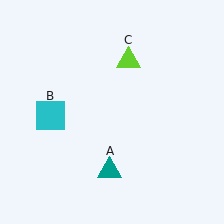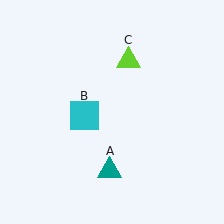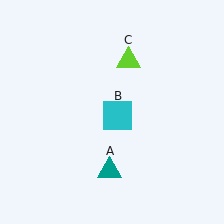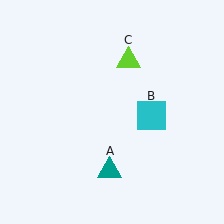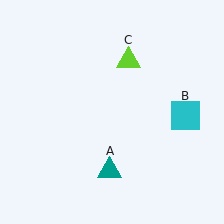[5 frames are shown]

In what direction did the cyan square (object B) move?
The cyan square (object B) moved right.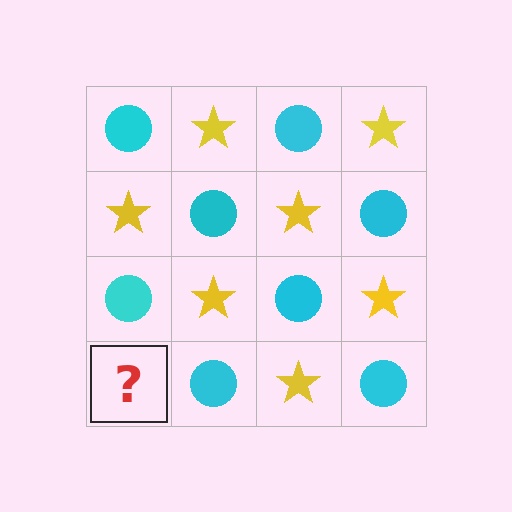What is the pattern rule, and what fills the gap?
The rule is that it alternates cyan circle and yellow star in a checkerboard pattern. The gap should be filled with a yellow star.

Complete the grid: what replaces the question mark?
The question mark should be replaced with a yellow star.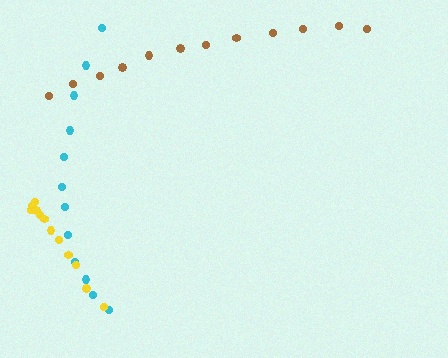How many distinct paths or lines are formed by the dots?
There are 3 distinct paths.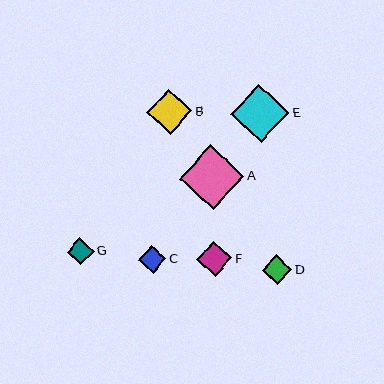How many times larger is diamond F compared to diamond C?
Diamond F is approximately 1.3 times the size of diamond C.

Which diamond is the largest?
Diamond A is the largest with a size of approximately 65 pixels.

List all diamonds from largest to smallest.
From largest to smallest: A, E, B, F, D, C, G.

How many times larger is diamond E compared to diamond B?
Diamond E is approximately 1.3 times the size of diamond B.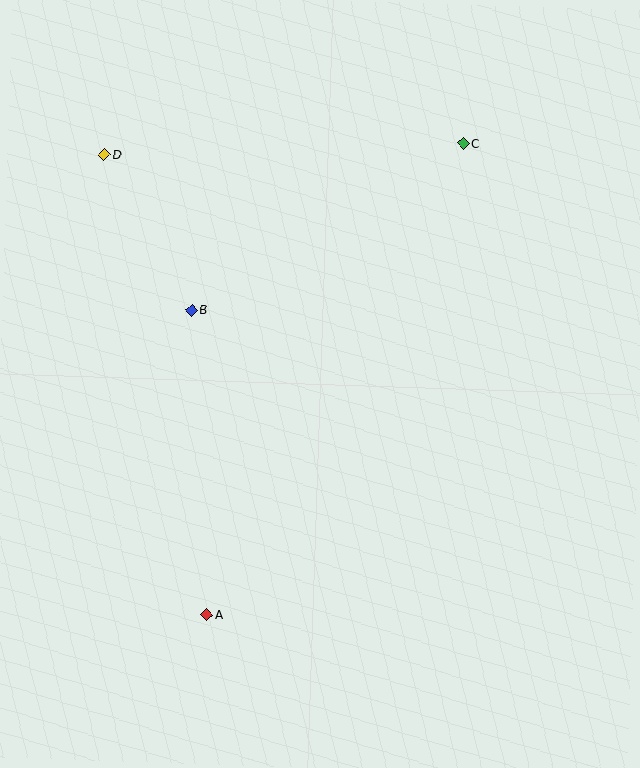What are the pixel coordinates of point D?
Point D is at (104, 155).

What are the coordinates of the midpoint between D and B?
The midpoint between D and B is at (148, 232).